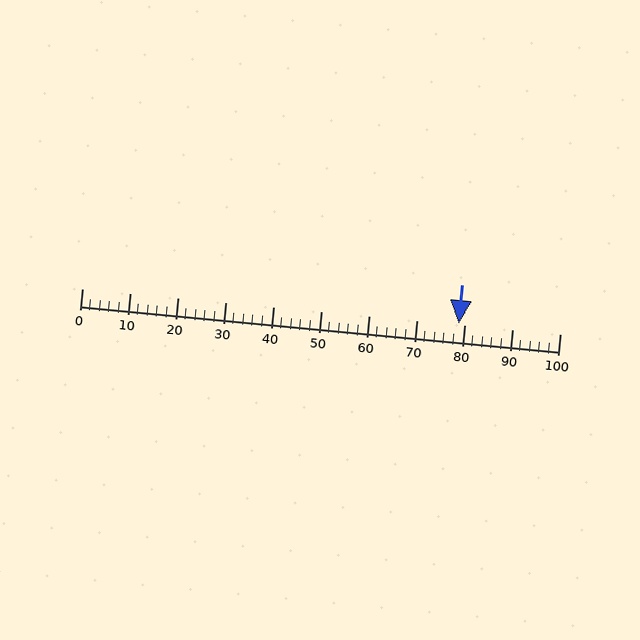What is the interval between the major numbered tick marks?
The major tick marks are spaced 10 units apart.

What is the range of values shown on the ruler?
The ruler shows values from 0 to 100.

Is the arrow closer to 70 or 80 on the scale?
The arrow is closer to 80.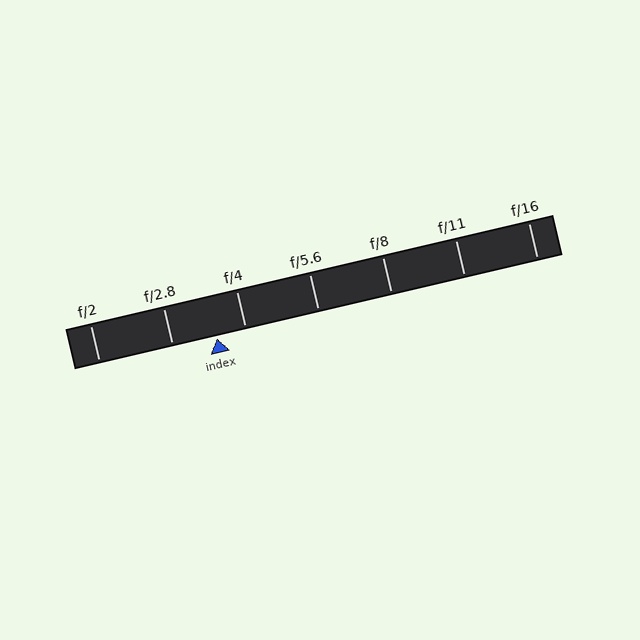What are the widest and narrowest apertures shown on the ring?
The widest aperture shown is f/2 and the narrowest is f/16.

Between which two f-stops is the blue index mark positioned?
The index mark is between f/2.8 and f/4.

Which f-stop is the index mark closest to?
The index mark is closest to f/4.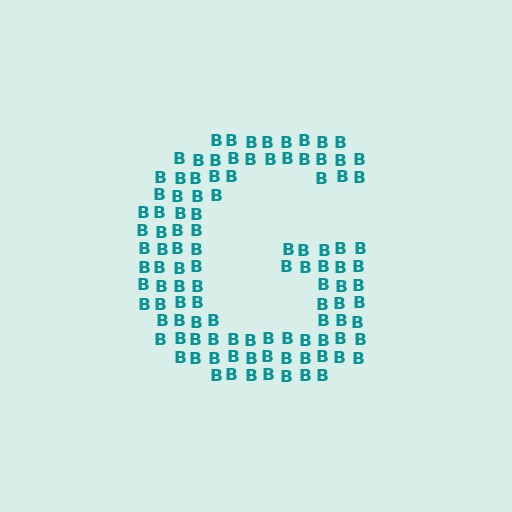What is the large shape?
The large shape is the letter G.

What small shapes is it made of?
It is made of small letter B's.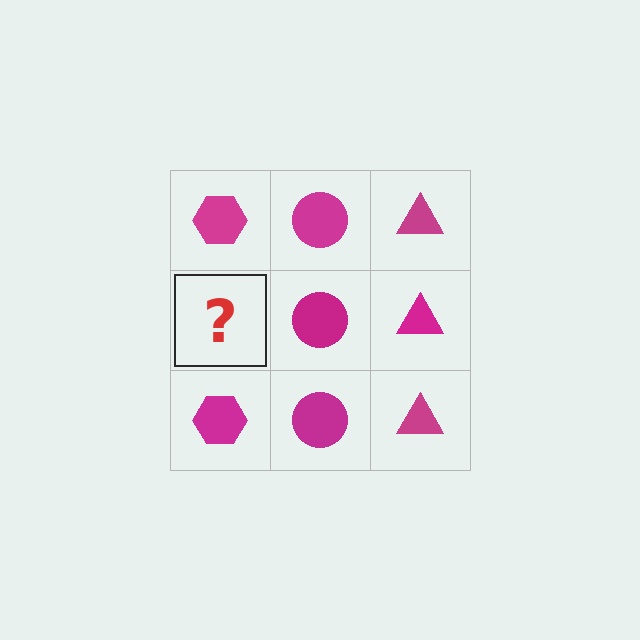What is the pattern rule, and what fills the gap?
The rule is that each column has a consistent shape. The gap should be filled with a magenta hexagon.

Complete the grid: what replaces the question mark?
The question mark should be replaced with a magenta hexagon.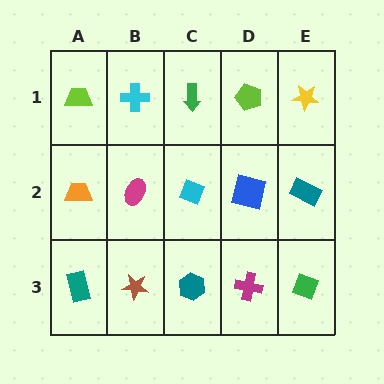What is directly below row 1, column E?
A teal rectangle.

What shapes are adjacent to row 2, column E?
A yellow star (row 1, column E), a green diamond (row 3, column E), a blue square (row 2, column D).